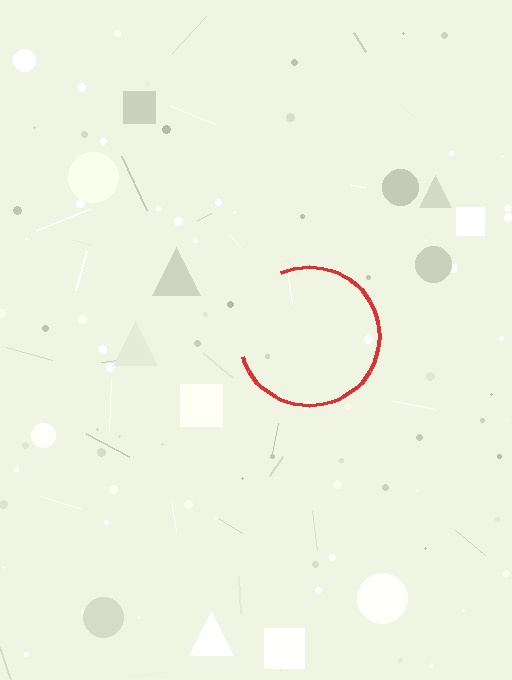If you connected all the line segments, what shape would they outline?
They would outline a circle.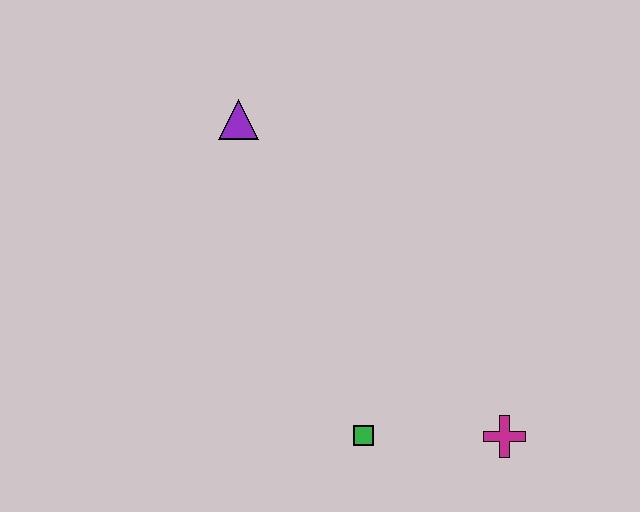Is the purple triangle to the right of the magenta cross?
No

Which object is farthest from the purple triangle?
The magenta cross is farthest from the purple triangle.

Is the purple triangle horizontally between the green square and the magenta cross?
No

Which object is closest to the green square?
The magenta cross is closest to the green square.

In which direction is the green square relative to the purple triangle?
The green square is below the purple triangle.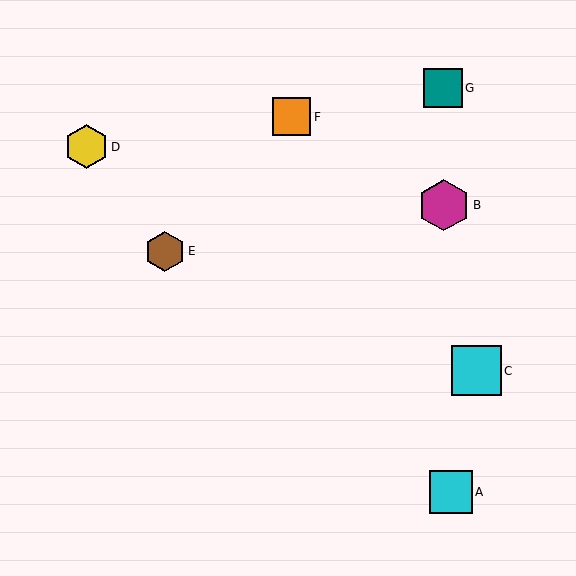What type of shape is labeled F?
Shape F is an orange square.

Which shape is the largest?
The magenta hexagon (labeled B) is the largest.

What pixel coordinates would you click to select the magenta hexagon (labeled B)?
Click at (444, 205) to select the magenta hexagon B.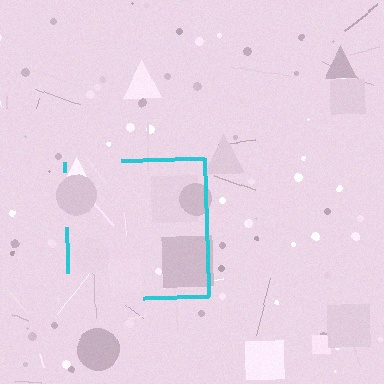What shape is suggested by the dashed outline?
The dashed outline suggests a square.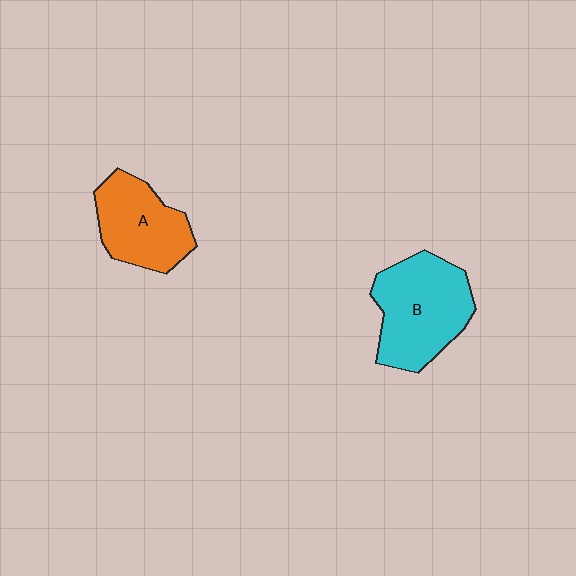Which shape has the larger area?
Shape B (cyan).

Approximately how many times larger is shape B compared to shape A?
Approximately 1.3 times.